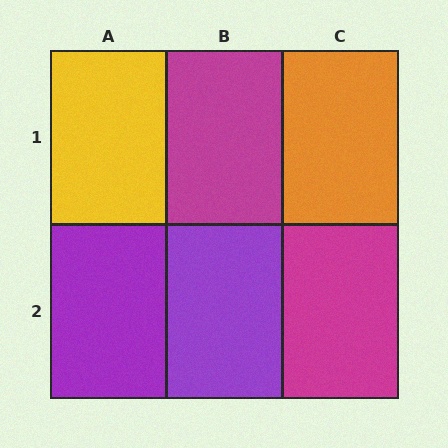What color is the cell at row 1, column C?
Orange.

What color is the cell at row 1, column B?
Magenta.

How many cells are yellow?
1 cell is yellow.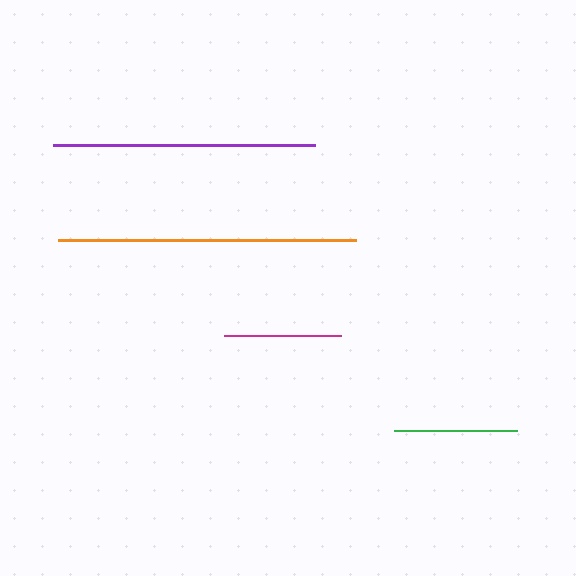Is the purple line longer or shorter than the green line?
The purple line is longer than the green line.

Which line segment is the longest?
The orange line is the longest at approximately 299 pixels.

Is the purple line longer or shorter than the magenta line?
The purple line is longer than the magenta line.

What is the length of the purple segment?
The purple segment is approximately 262 pixels long.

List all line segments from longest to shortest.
From longest to shortest: orange, purple, green, magenta.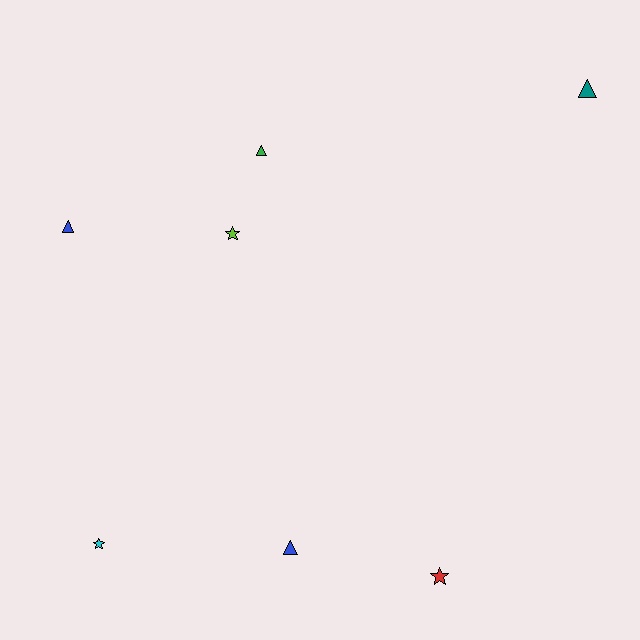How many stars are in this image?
There are 3 stars.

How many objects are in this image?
There are 7 objects.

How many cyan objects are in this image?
There is 1 cyan object.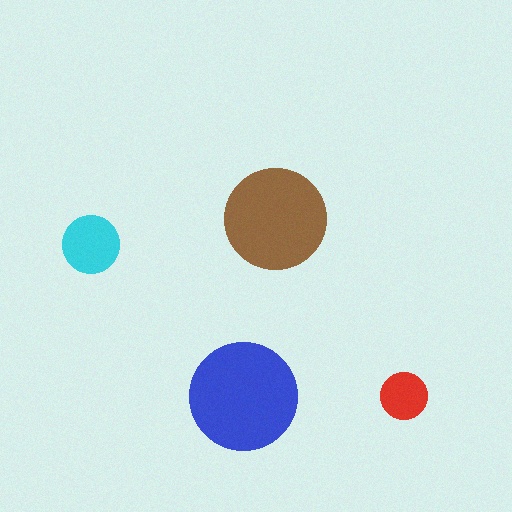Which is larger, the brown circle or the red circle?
The brown one.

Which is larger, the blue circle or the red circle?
The blue one.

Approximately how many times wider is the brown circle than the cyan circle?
About 2 times wider.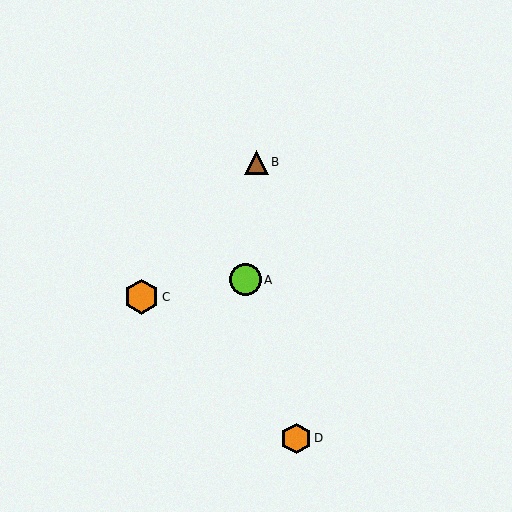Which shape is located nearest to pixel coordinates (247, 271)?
The lime circle (labeled A) at (245, 280) is nearest to that location.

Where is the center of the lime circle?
The center of the lime circle is at (245, 280).